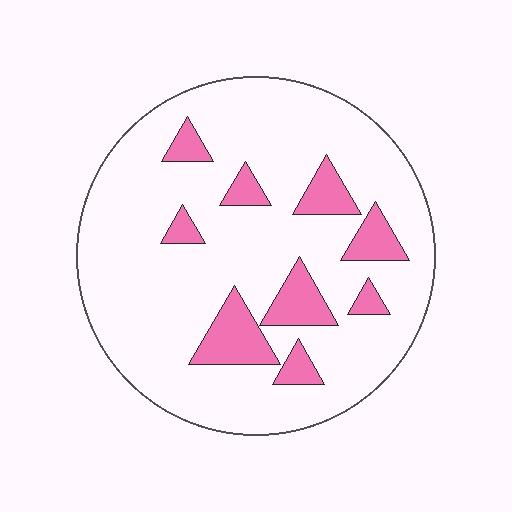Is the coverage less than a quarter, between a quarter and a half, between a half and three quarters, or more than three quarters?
Less than a quarter.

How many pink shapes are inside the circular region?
9.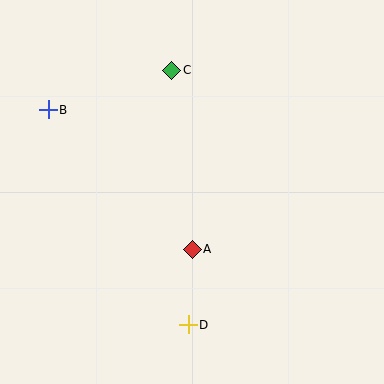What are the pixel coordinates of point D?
Point D is at (188, 325).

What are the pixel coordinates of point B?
Point B is at (48, 110).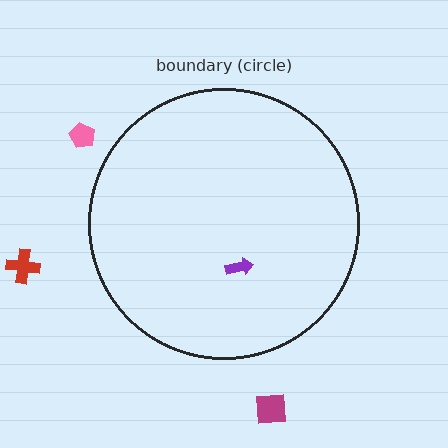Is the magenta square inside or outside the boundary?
Outside.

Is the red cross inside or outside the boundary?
Outside.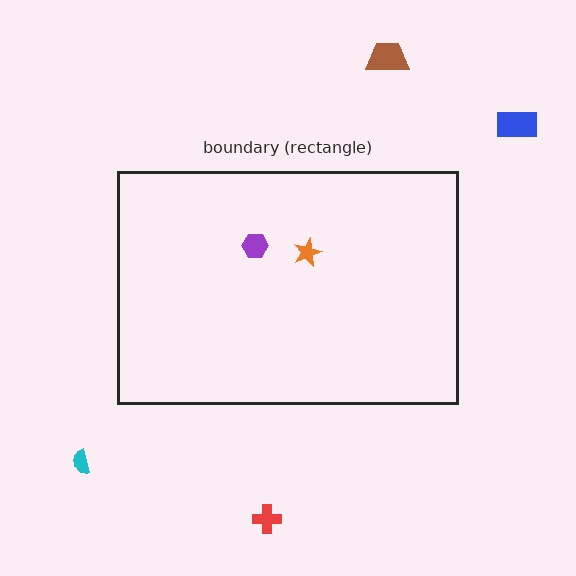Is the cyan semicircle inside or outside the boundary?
Outside.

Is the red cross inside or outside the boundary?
Outside.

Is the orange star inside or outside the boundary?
Inside.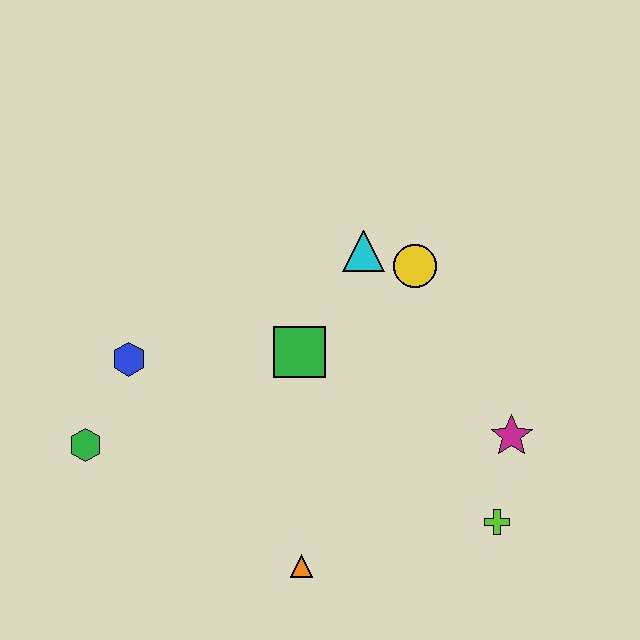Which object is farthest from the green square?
The lime cross is farthest from the green square.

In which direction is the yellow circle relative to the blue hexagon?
The yellow circle is to the right of the blue hexagon.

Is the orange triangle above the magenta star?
No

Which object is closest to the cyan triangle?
The yellow circle is closest to the cyan triangle.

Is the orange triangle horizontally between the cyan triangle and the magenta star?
No